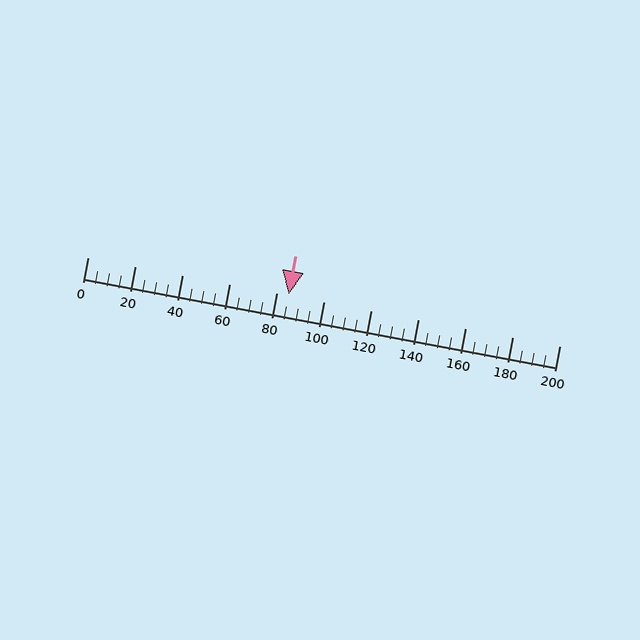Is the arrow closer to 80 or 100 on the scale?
The arrow is closer to 80.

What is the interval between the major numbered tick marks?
The major tick marks are spaced 20 units apart.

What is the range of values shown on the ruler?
The ruler shows values from 0 to 200.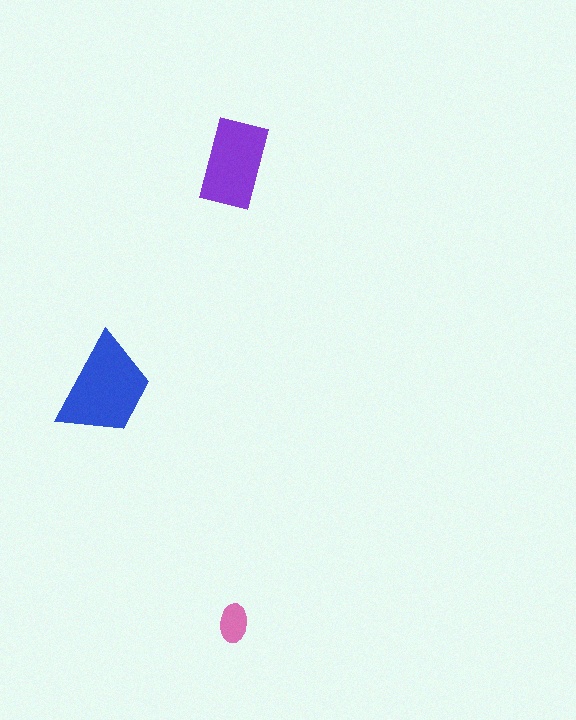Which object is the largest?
The blue trapezoid.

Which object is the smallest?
The pink ellipse.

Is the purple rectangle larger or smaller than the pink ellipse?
Larger.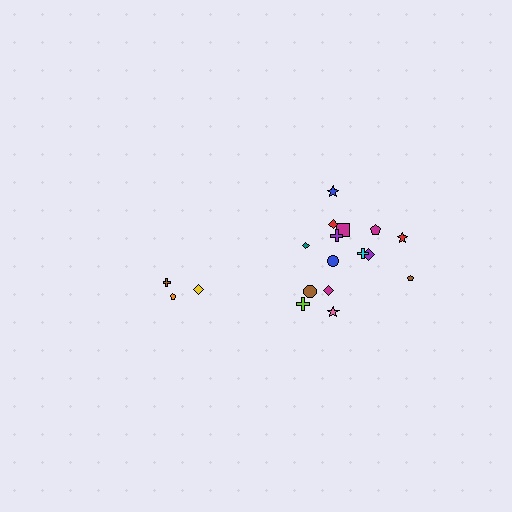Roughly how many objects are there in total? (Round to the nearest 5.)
Roughly 20 objects in total.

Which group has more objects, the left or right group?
The right group.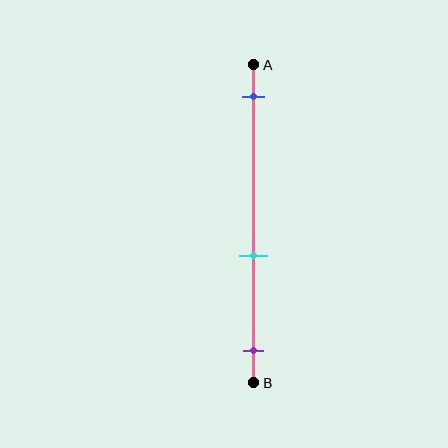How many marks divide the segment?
There are 3 marks dividing the segment.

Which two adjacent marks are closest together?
The cyan and purple marks are the closest adjacent pair.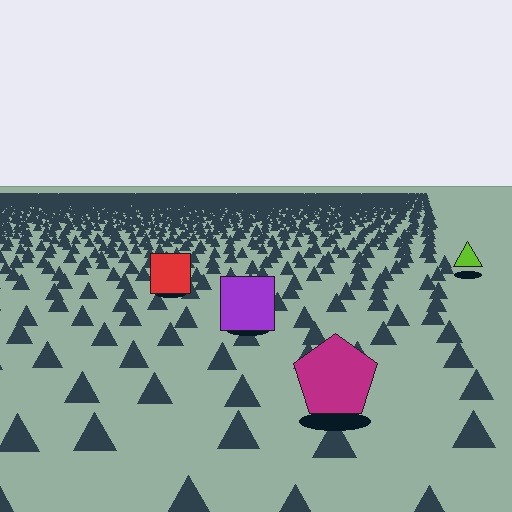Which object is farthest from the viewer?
The lime triangle is farthest from the viewer. It appears smaller and the ground texture around it is denser.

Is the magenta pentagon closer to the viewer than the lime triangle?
Yes. The magenta pentagon is closer — you can tell from the texture gradient: the ground texture is coarser near it.